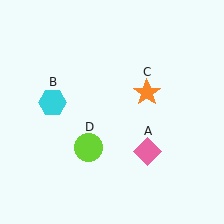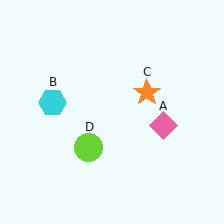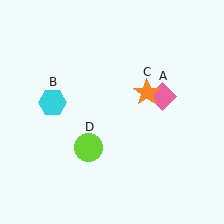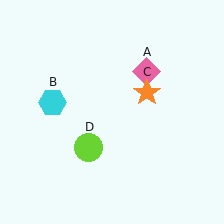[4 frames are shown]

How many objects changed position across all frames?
1 object changed position: pink diamond (object A).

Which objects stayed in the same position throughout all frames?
Cyan hexagon (object B) and orange star (object C) and lime circle (object D) remained stationary.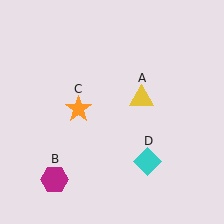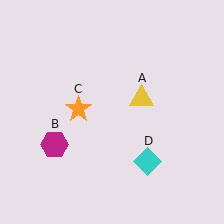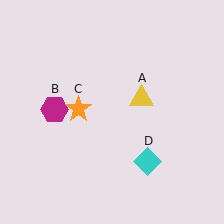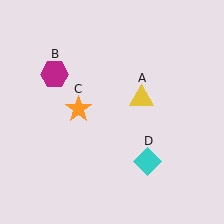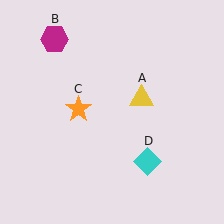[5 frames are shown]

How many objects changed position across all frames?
1 object changed position: magenta hexagon (object B).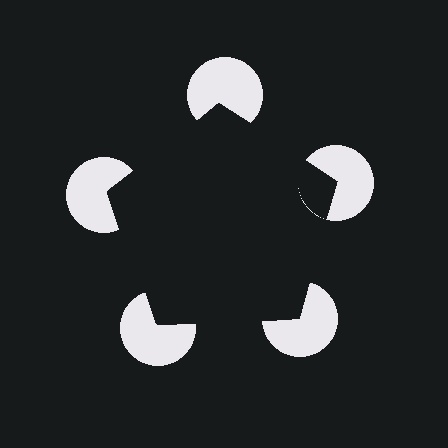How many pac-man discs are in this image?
There are 5 — one at each vertex of the illusory pentagon.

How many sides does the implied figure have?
5 sides.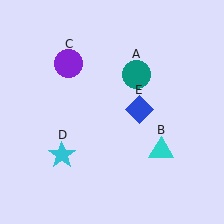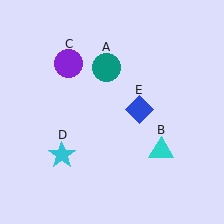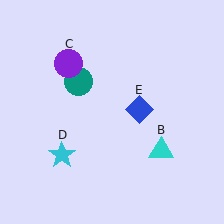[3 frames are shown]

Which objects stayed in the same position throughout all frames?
Cyan triangle (object B) and purple circle (object C) and cyan star (object D) and blue diamond (object E) remained stationary.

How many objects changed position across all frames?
1 object changed position: teal circle (object A).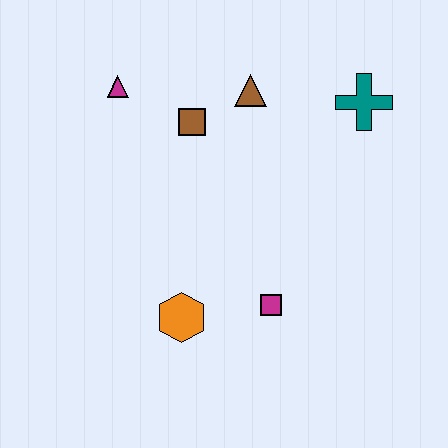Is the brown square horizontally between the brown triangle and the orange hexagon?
Yes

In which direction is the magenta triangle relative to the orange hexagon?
The magenta triangle is above the orange hexagon.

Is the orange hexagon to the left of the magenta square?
Yes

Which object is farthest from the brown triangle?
The orange hexagon is farthest from the brown triangle.